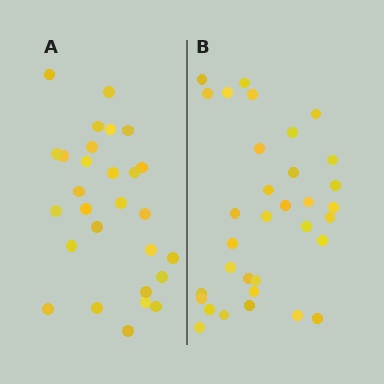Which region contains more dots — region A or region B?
Region B (the right region) has more dots.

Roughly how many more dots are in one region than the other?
Region B has about 5 more dots than region A.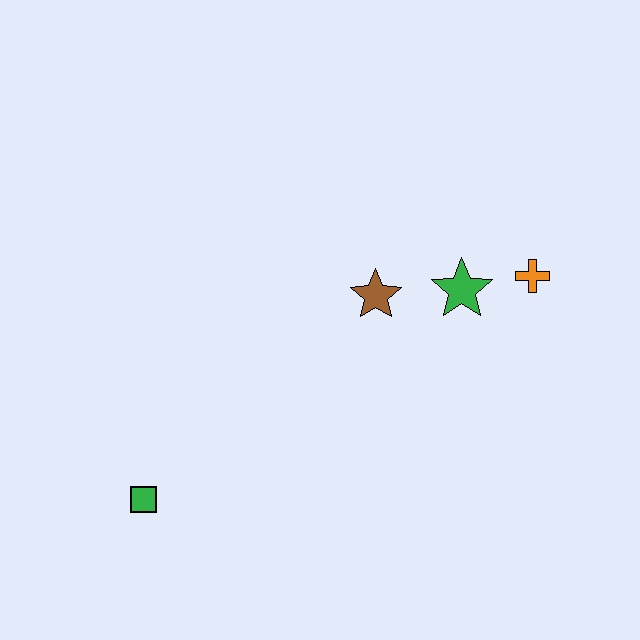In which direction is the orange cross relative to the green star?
The orange cross is to the right of the green star.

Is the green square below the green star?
Yes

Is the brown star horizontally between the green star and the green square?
Yes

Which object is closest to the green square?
The brown star is closest to the green square.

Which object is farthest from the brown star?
The green square is farthest from the brown star.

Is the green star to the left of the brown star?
No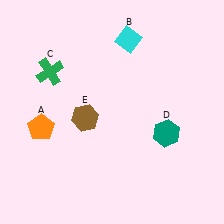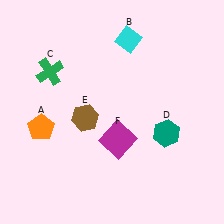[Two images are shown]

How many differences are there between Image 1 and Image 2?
There is 1 difference between the two images.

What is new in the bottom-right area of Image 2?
A magenta square (F) was added in the bottom-right area of Image 2.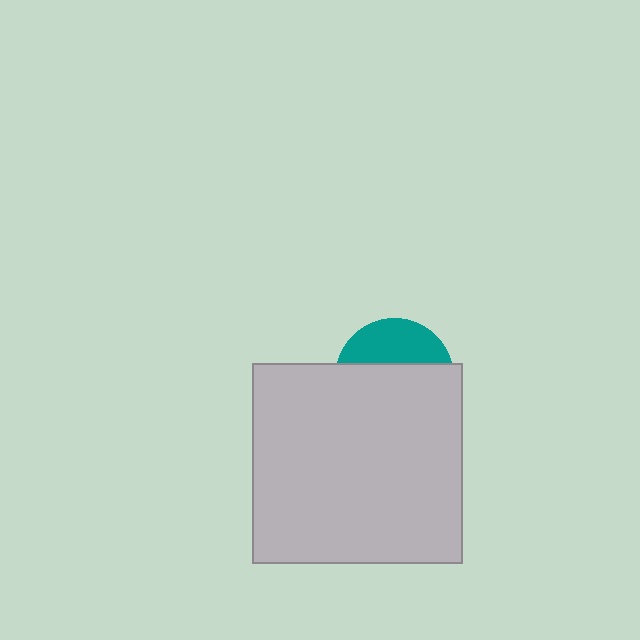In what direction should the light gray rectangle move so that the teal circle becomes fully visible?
The light gray rectangle should move down. That is the shortest direction to clear the overlap and leave the teal circle fully visible.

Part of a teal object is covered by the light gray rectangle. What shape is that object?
It is a circle.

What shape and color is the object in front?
The object in front is a light gray rectangle.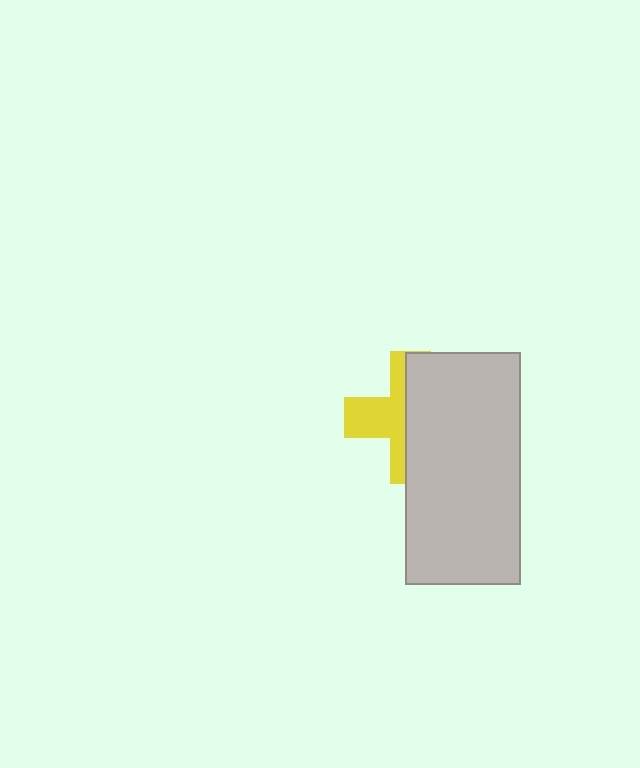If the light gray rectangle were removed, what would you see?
You would see the complete yellow cross.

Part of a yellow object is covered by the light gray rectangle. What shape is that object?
It is a cross.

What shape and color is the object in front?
The object in front is a light gray rectangle.